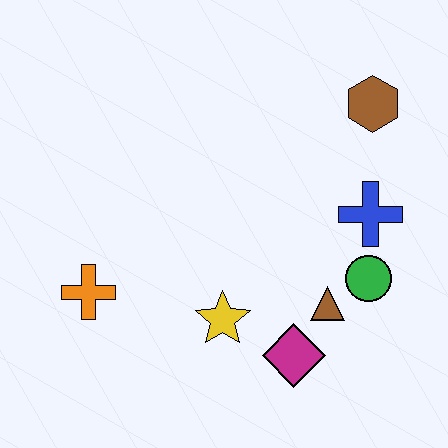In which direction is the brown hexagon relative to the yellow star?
The brown hexagon is above the yellow star.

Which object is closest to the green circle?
The brown triangle is closest to the green circle.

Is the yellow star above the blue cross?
No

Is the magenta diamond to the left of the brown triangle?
Yes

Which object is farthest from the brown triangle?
The orange cross is farthest from the brown triangle.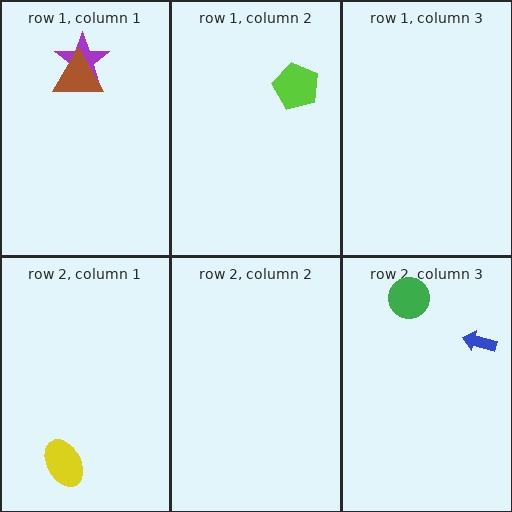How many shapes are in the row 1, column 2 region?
1.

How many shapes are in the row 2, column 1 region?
1.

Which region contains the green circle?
The row 2, column 3 region.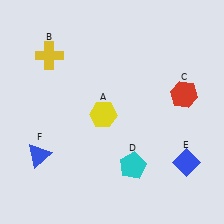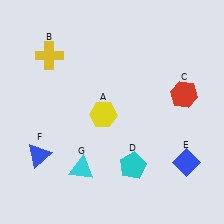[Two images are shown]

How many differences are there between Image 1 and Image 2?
There is 1 difference between the two images.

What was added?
A cyan triangle (G) was added in Image 2.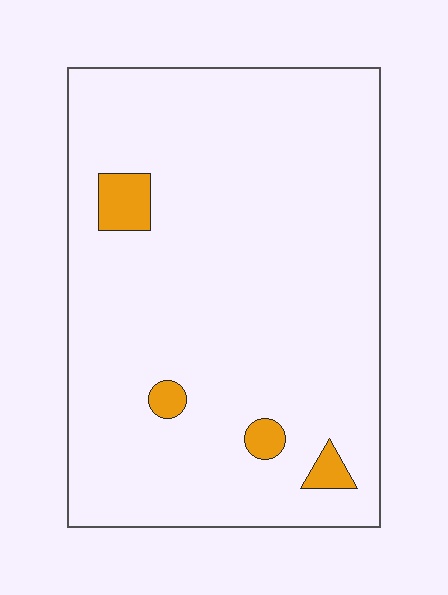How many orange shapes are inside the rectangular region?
4.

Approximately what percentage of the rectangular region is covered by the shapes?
Approximately 5%.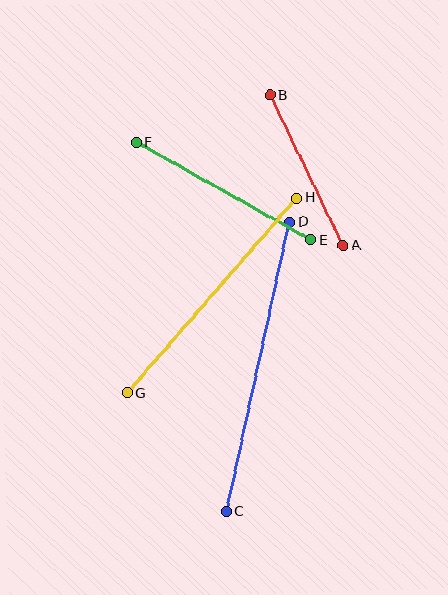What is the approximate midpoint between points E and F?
The midpoint is at approximately (224, 191) pixels.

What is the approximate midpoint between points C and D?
The midpoint is at approximately (258, 367) pixels.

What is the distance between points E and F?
The distance is approximately 200 pixels.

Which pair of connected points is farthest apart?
Points C and D are farthest apart.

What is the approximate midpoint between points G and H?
The midpoint is at approximately (212, 296) pixels.